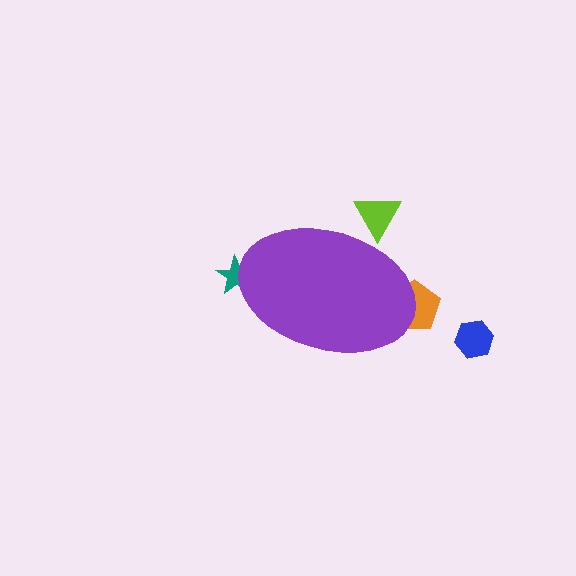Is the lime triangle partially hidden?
Yes, the lime triangle is partially hidden behind the purple ellipse.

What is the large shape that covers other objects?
A purple ellipse.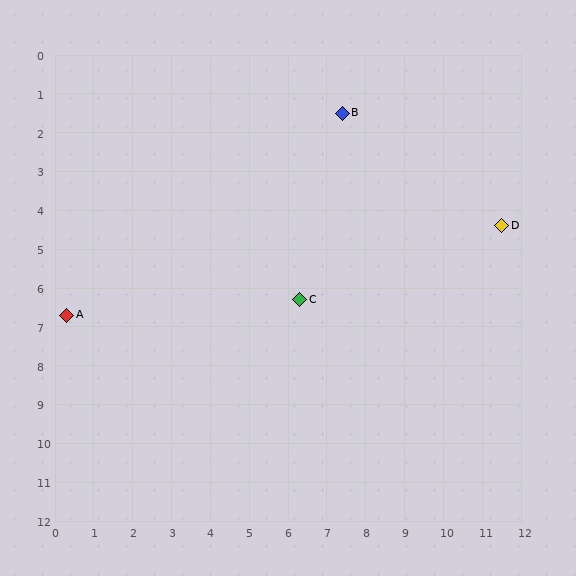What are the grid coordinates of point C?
Point C is at approximately (6.3, 6.3).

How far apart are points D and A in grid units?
Points D and A are about 11.4 grid units apart.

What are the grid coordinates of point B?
Point B is at approximately (7.4, 1.5).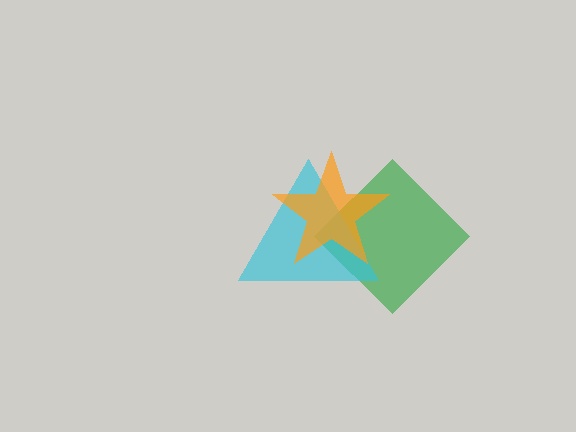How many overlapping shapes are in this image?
There are 3 overlapping shapes in the image.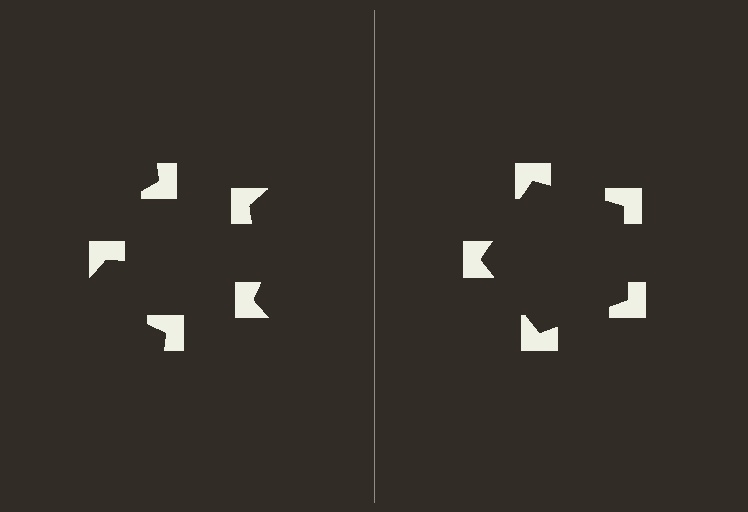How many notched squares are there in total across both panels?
10 — 5 on each side.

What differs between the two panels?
The notched squares are positioned identically on both sides; only the wedge orientations differ. On the right they align to a pentagon; on the left they are misaligned.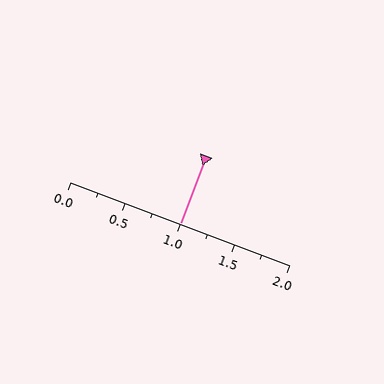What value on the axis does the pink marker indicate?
The marker indicates approximately 1.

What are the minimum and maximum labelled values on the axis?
The axis runs from 0.0 to 2.0.